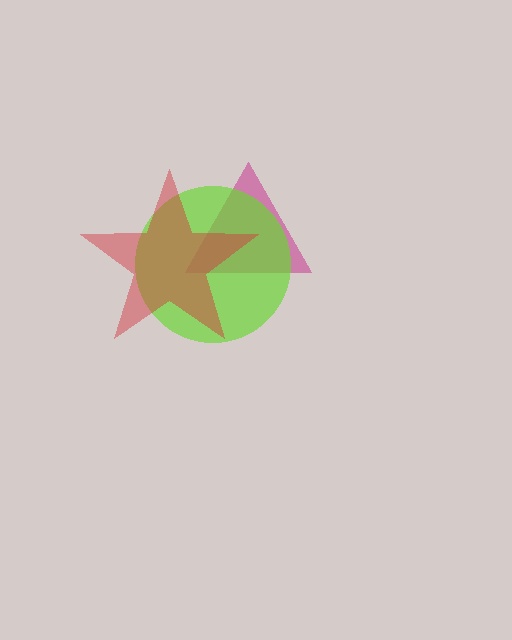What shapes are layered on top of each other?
The layered shapes are: a magenta triangle, a lime circle, a red star.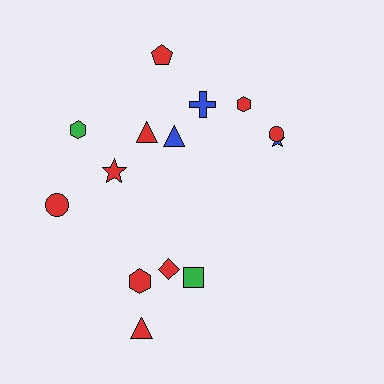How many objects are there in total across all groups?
There are 14 objects.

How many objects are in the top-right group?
There are 4 objects.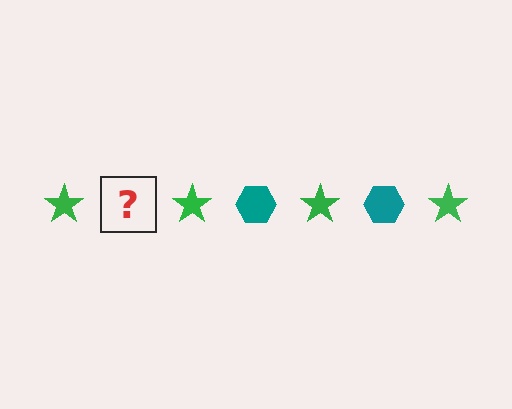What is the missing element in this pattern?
The missing element is a teal hexagon.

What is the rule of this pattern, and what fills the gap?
The rule is that the pattern alternates between green star and teal hexagon. The gap should be filled with a teal hexagon.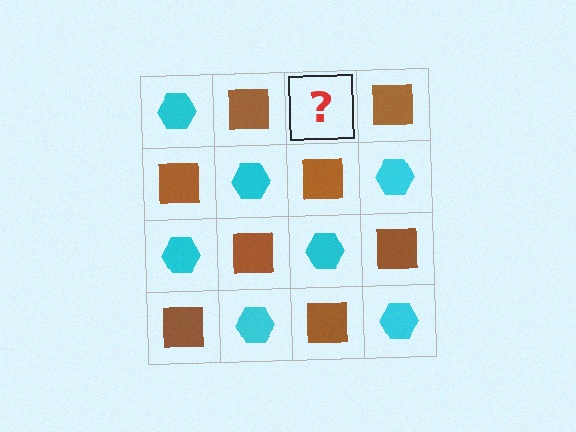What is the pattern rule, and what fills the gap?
The rule is that it alternates cyan hexagon and brown square in a checkerboard pattern. The gap should be filled with a cyan hexagon.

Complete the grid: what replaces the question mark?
The question mark should be replaced with a cyan hexagon.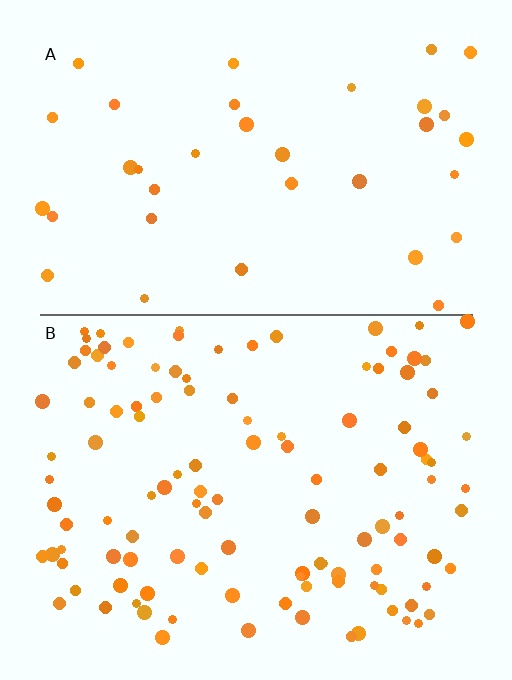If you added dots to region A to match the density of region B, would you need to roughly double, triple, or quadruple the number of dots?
Approximately triple.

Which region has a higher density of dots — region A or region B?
B (the bottom).